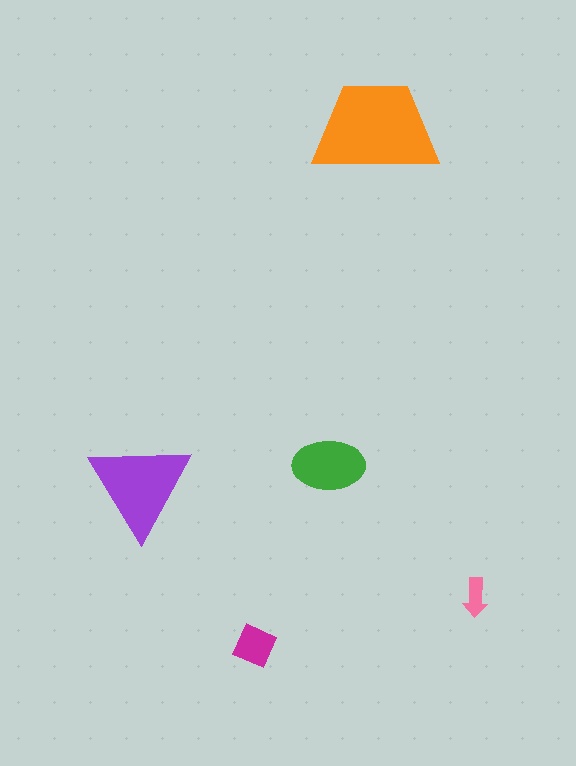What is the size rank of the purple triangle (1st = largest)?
2nd.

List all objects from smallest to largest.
The pink arrow, the magenta diamond, the green ellipse, the purple triangle, the orange trapezoid.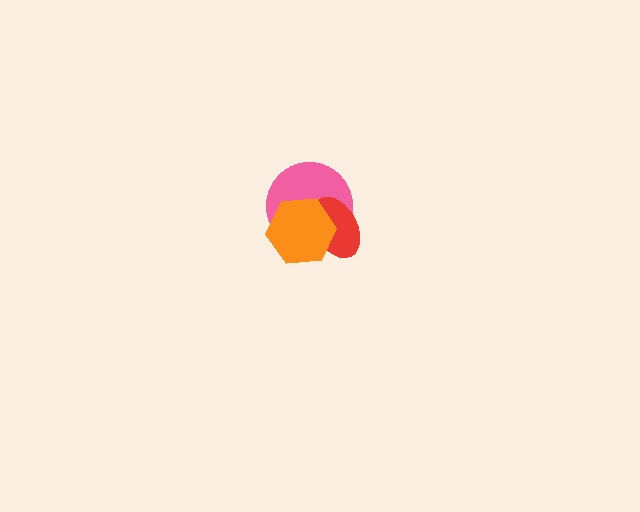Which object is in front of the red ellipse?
The orange hexagon is in front of the red ellipse.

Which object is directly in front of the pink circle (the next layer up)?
The red ellipse is directly in front of the pink circle.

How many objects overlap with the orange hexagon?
2 objects overlap with the orange hexagon.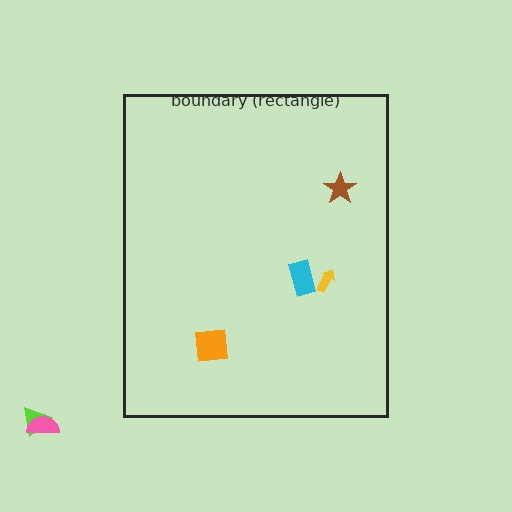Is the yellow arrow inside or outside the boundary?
Inside.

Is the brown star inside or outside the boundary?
Inside.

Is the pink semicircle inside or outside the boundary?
Outside.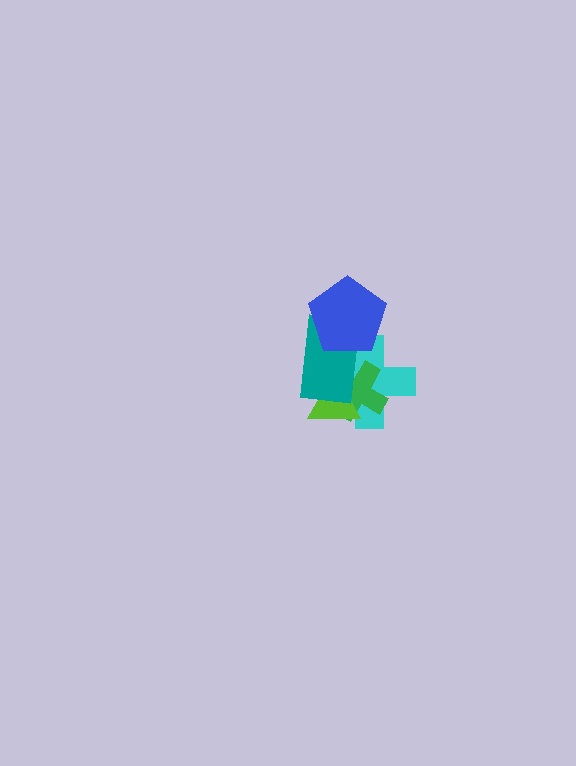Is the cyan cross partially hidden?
Yes, it is partially covered by another shape.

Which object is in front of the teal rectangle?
The blue pentagon is in front of the teal rectangle.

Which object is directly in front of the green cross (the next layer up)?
The lime triangle is directly in front of the green cross.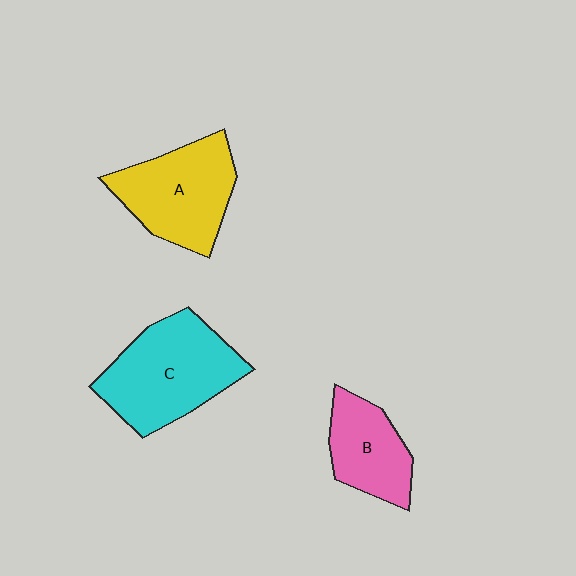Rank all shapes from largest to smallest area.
From largest to smallest: C (cyan), A (yellow), B (pink).